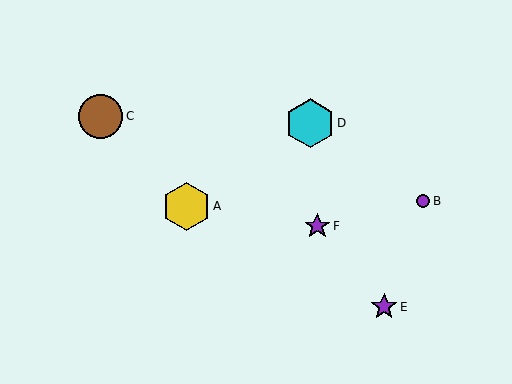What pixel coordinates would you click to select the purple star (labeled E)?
Click at (384, 307) to select the purple star E.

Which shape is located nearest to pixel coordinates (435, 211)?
The purple circle (labeled B) at (423, 201) is nearest to that location.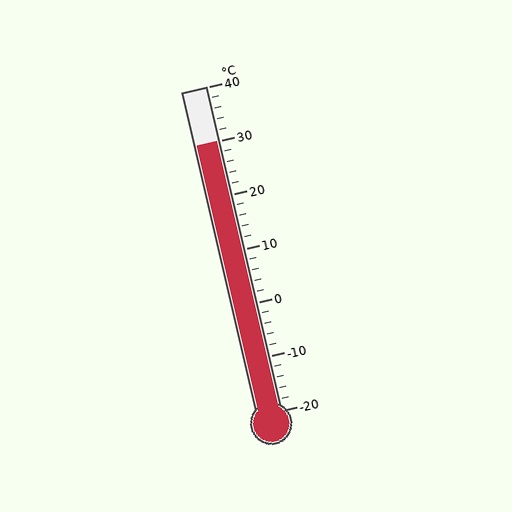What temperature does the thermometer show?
The thermometer shows approximately 30°C.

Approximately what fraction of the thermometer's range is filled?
The thermometer is filled to approximately 85% of its range.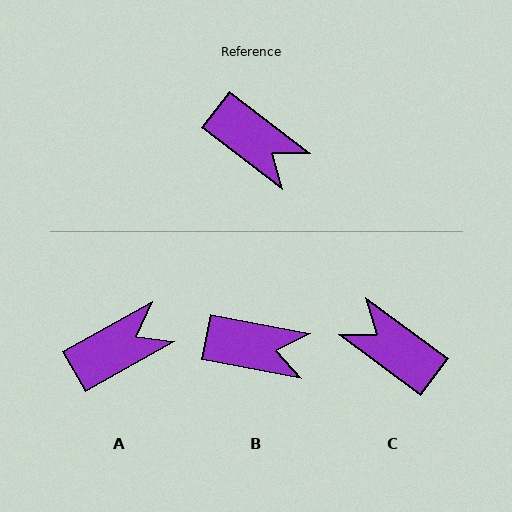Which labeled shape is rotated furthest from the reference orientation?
C, about 179 degrees away.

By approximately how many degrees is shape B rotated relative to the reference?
Approximately 27 degrees counter-clockwise.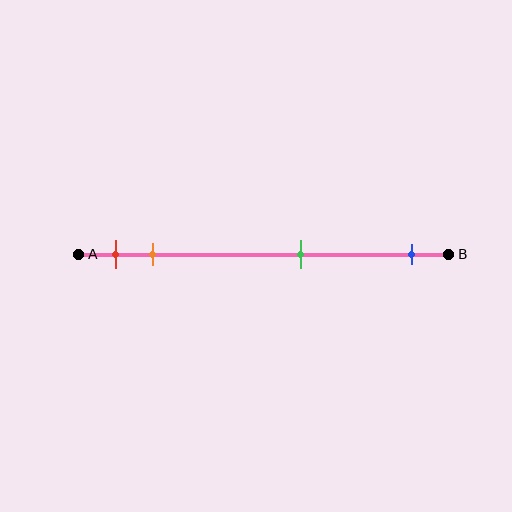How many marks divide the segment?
There are 4 marks dividing the segment.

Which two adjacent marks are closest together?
The red and orange marks are the closest adjacent pair.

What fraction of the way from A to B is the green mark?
The green mark is approximately 60% (0.6) of the way from A to B.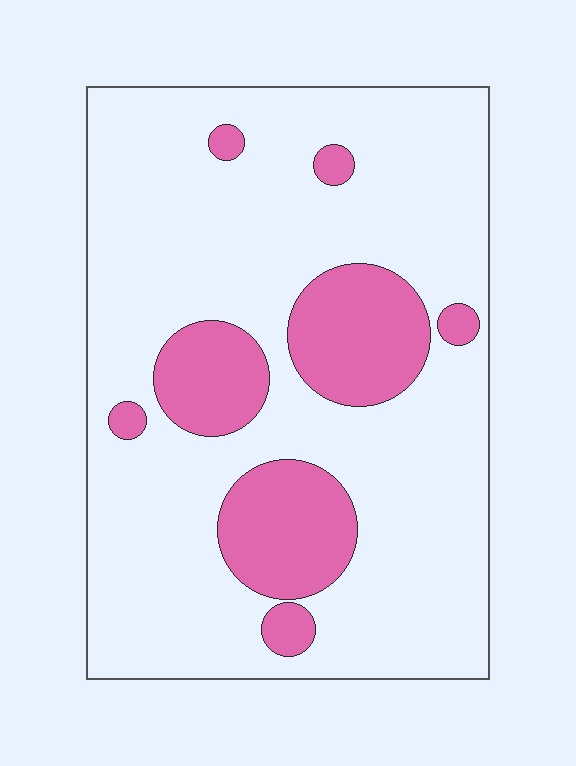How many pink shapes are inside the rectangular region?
8.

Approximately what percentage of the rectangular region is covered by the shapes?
Approximately 20%.